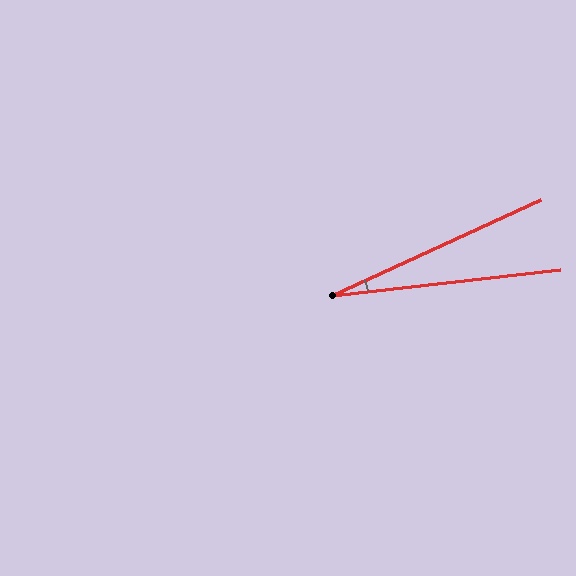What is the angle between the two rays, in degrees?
Approximately 18 degrees.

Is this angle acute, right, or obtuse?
It is acute.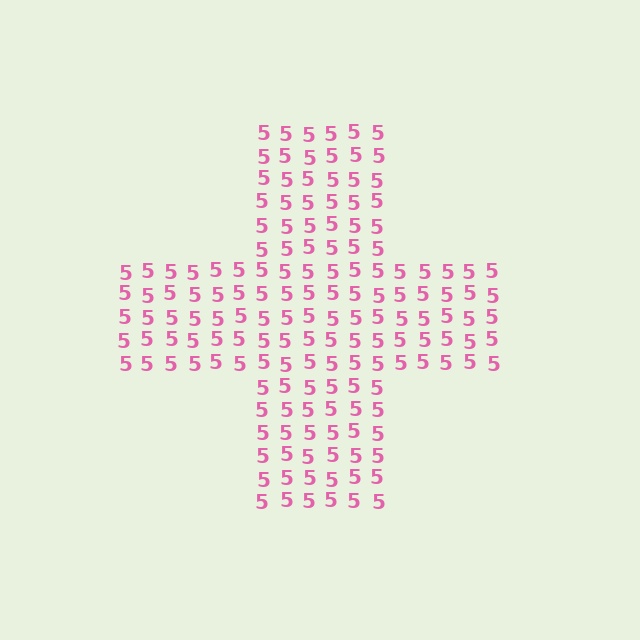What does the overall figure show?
The overall figure shows a cross.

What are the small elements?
The small elements are digit 5's.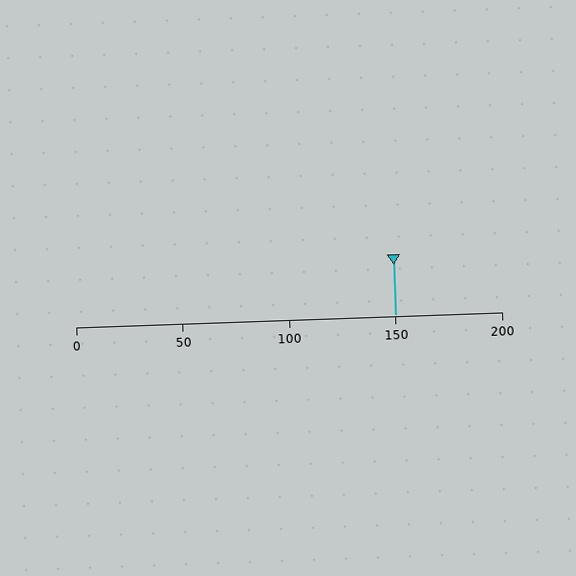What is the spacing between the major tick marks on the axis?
The major ticks are spaced 50 apart.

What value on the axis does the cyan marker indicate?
The marker indicates approximately 150.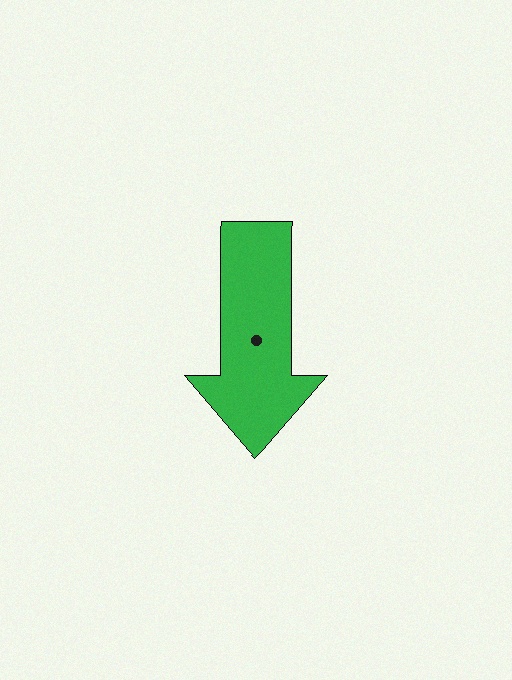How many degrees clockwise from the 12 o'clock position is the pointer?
Approximately 180 degrees.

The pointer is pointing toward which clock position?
Roughly 6 o'clock.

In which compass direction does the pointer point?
South.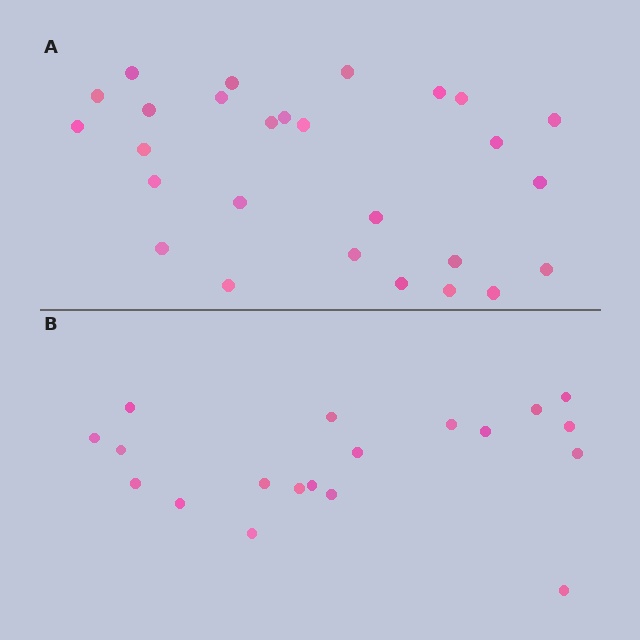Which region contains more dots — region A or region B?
Region A (the top region) has more dots.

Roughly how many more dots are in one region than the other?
Region A has roughly 8 or so more dots than region B.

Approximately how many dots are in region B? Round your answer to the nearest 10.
About 20 dots. (The exact count is 19, which rounds to 20.)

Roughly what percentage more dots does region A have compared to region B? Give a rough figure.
About 40% more.